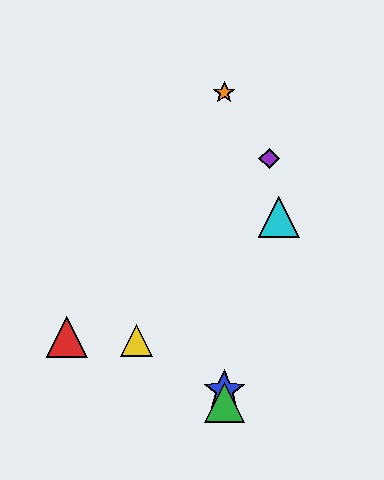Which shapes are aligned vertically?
The blue star, the green triangle, the orange star are aligned vertically.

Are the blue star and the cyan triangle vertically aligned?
No, the blue star is at x≈224 and the cyan triangle is at x≈279.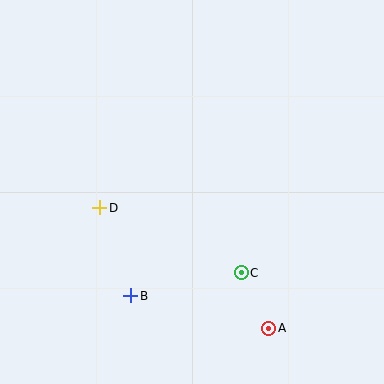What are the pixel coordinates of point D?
Point D is at (100, 208).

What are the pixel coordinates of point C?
Point C is at (241, 273).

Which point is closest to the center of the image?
Point D at (100, 208) is closest to the center.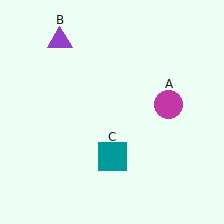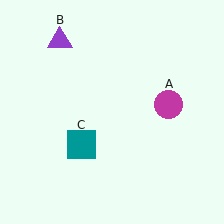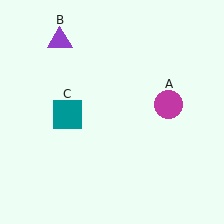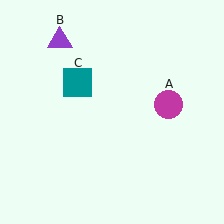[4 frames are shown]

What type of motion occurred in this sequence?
The teal square (object C) rotated clockwise around the center of the scene.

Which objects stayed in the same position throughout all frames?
Magenta circle (object A) and purple triangle (object B) remained stationary.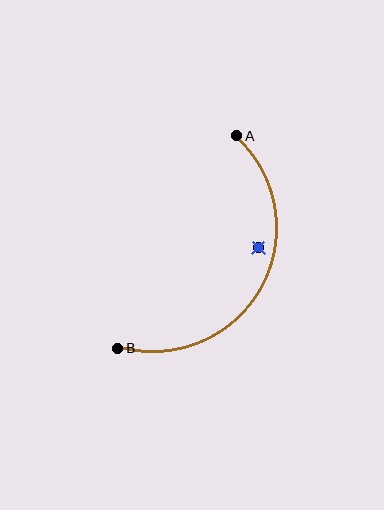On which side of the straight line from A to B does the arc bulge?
The arc bulges to the right of the straight line connecting A and B.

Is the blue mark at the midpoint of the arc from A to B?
No — the blue mark does not lie on the arc at all. It sits slightly inside the curve.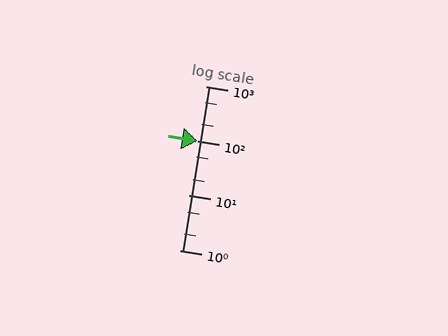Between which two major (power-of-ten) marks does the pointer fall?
The pointer is between 10 and 100.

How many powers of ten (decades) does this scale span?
The scale spans 3 decades, from 1 to 1000.